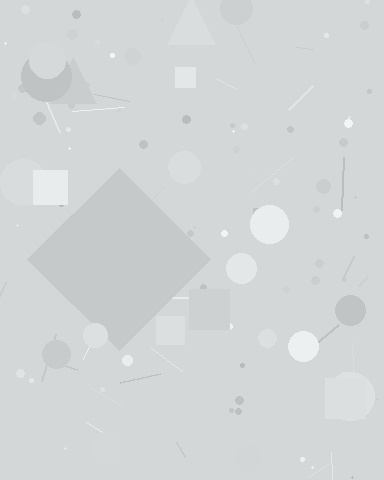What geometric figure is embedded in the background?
A diamond is embedded in the background.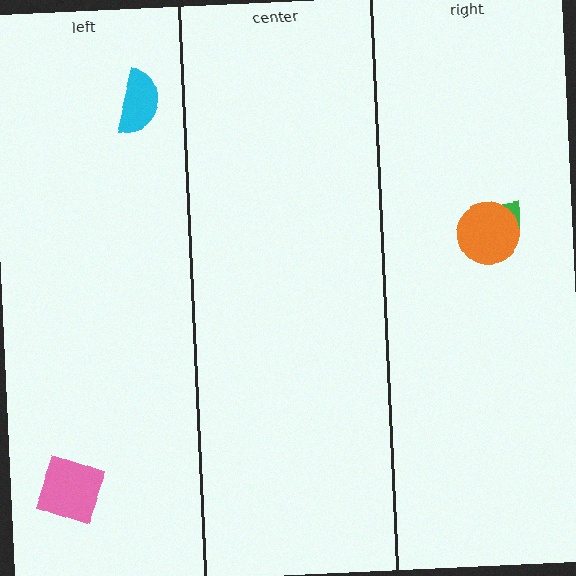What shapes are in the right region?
The green arrow, the orange circle.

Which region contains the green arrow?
The right region.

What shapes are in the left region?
The pink square, the cyan semicircle.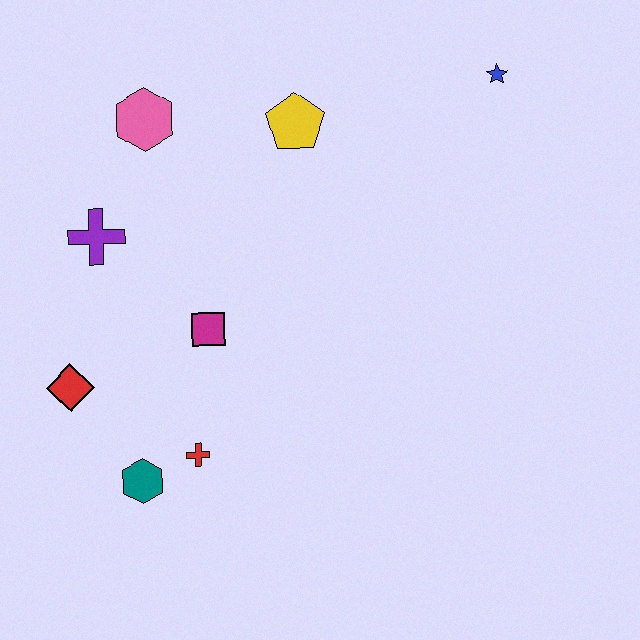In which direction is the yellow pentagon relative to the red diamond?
The yellow pentagon is above the red diamond.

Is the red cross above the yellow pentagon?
No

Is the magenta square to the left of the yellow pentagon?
Yes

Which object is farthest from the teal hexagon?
The blue star is farthest from the teal hexagon.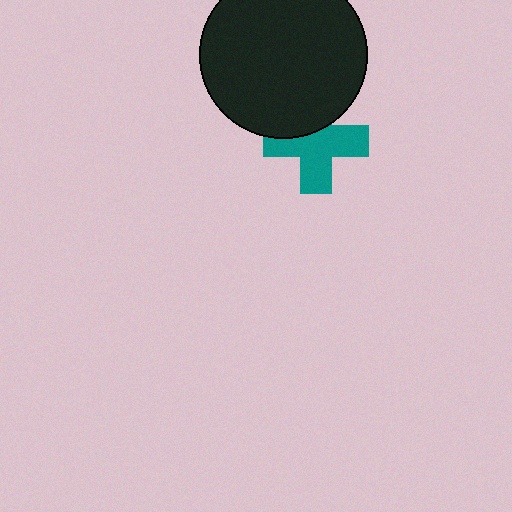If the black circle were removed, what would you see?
You would see the complete teal cross.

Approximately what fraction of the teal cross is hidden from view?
Roughly 33% of the teal cross is hidden behind the black circle.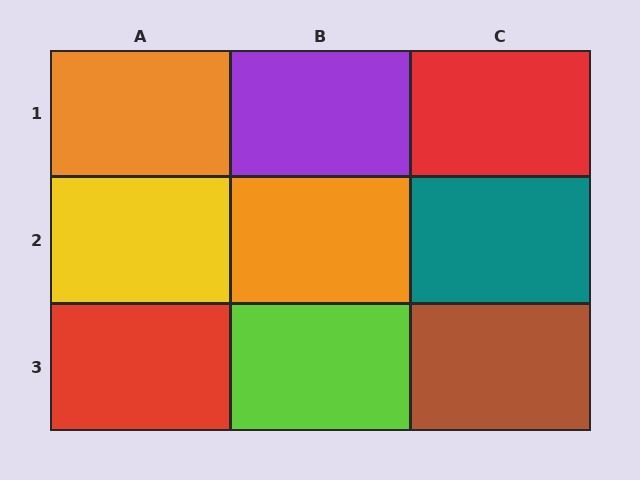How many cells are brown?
1 cell is brown.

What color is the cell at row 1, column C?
Red.